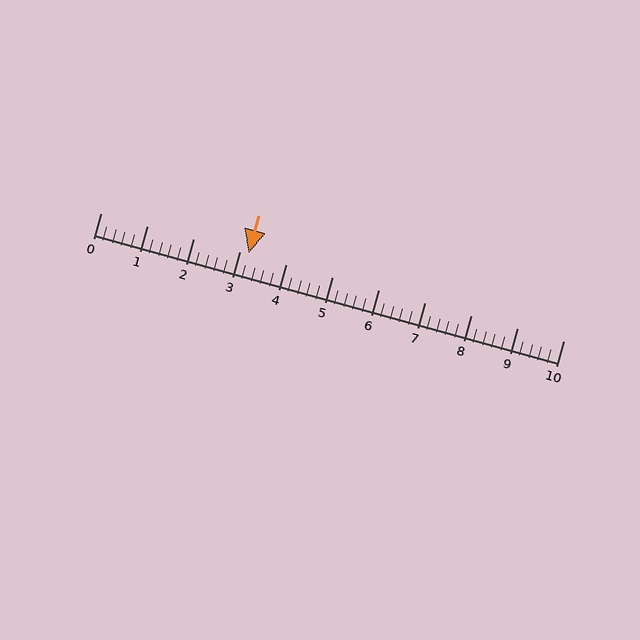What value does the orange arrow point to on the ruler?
The orange arrow points to approximately 3.2.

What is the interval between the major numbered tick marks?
The major tick marks are spaced 1 units apart.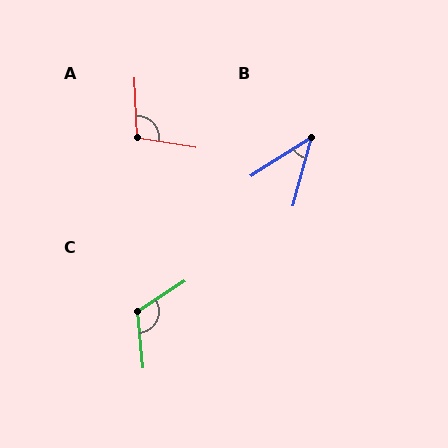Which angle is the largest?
C, at approximately 116 degrees.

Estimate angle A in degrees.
Approximately 102 degrees.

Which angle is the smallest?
B, at approximately 43 degrees.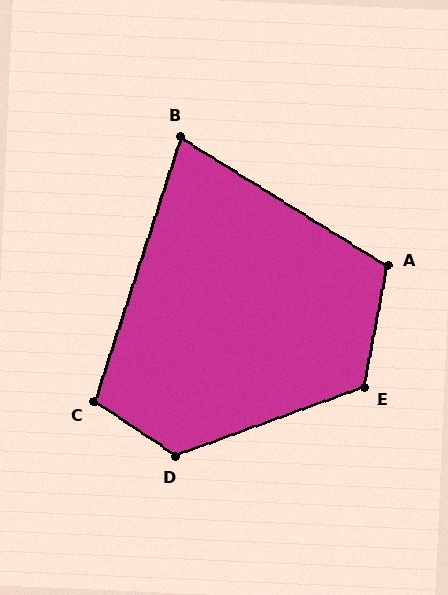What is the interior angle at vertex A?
Approximately 111 degrees (obtuse).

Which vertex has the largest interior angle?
D, at approximately 126 degrees.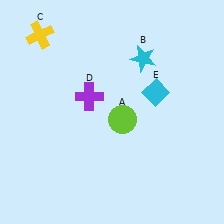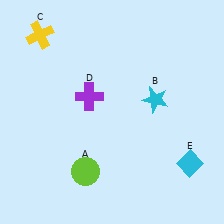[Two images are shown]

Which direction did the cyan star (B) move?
The cyan star (B) moved down.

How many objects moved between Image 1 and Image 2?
3 objects moved between the two images.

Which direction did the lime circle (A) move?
The lime circle (A) moved down.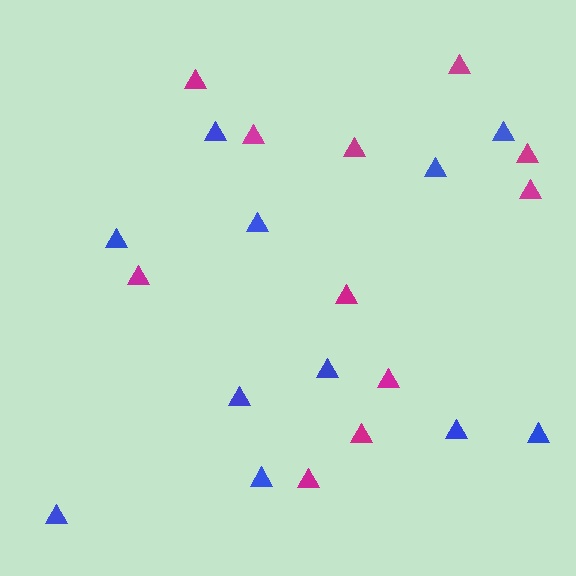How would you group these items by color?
There are 2 groups: one group of magenta triangles (11) and one group of blue triangles (11).